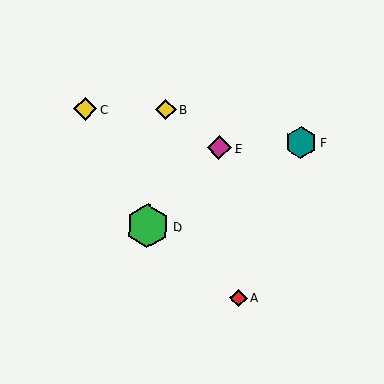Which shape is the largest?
The green hexagon (labeled D) is the largest.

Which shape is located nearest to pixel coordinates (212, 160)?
The magenta diamond (labeled E) at (219, 148) is nearest to that location.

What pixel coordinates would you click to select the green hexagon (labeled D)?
Click at (148, 226) to select the green hexagon D.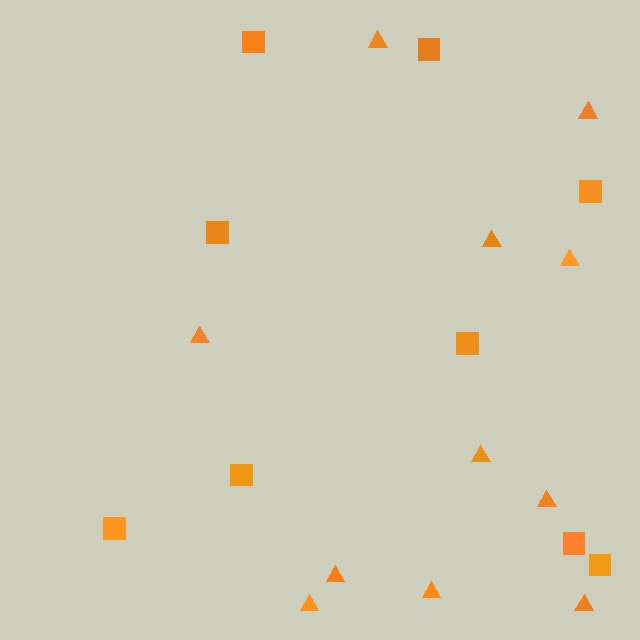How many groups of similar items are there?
There are 2 groups: one group of squares (9) and one group of triangles (11).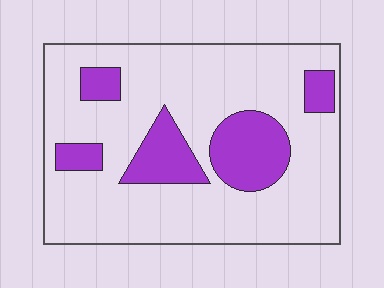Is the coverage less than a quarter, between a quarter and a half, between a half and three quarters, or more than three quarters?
Less than a quarter.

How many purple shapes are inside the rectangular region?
5.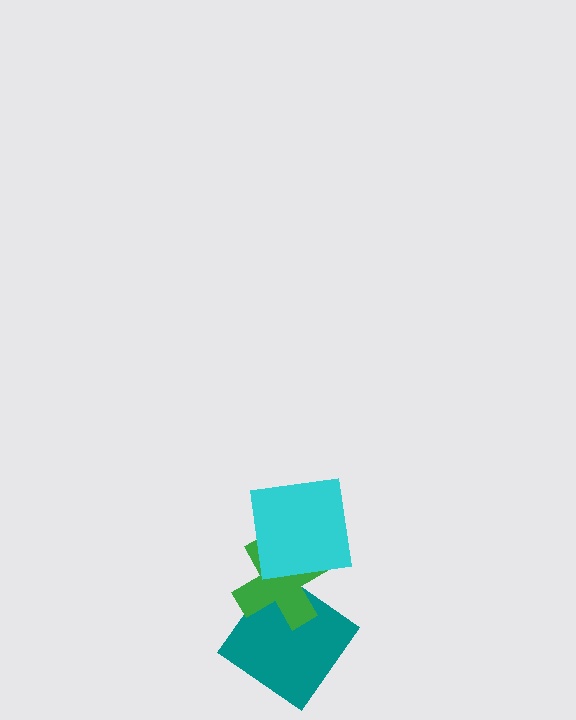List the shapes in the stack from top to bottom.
From top to bottom: the cyan square, the green cross, the teal diamond.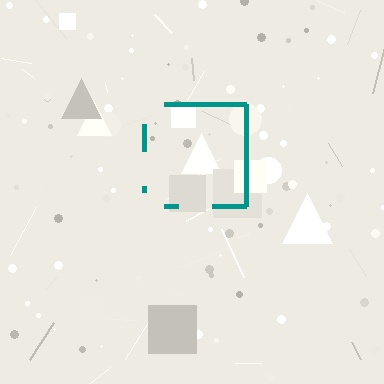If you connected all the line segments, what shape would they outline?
They would outline a square.